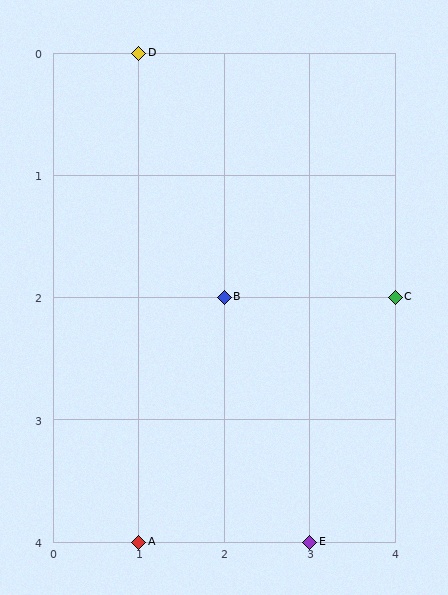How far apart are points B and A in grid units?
Points B and A are 1 column and 2 rows apart (about 2.2 grid units diagonally).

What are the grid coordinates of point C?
Point C is at grid coordinates (4, 2).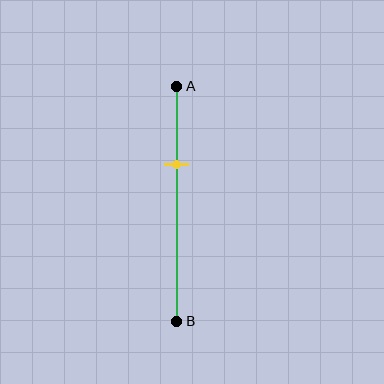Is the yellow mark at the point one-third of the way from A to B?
Yes, the mark is approximately at the one-third point.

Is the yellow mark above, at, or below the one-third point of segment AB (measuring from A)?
The yellow mark is approximately at the one-third point of segment AB.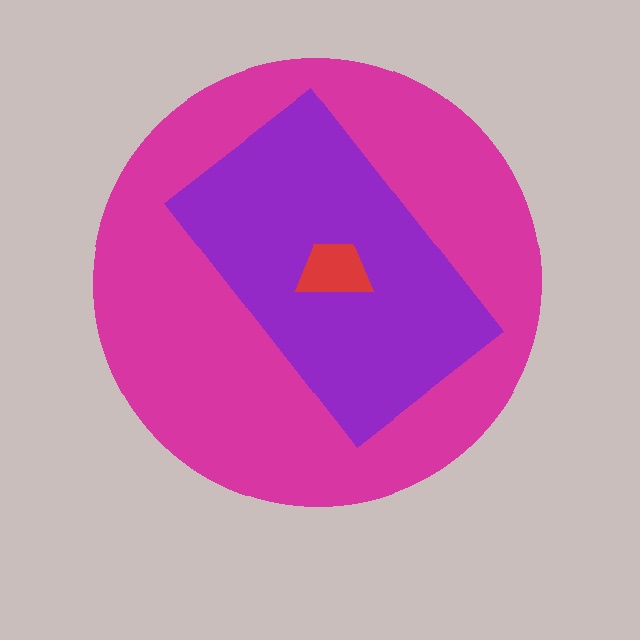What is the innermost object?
The red trapezoid.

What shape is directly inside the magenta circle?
The purple rectangle.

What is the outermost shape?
The magenta circle.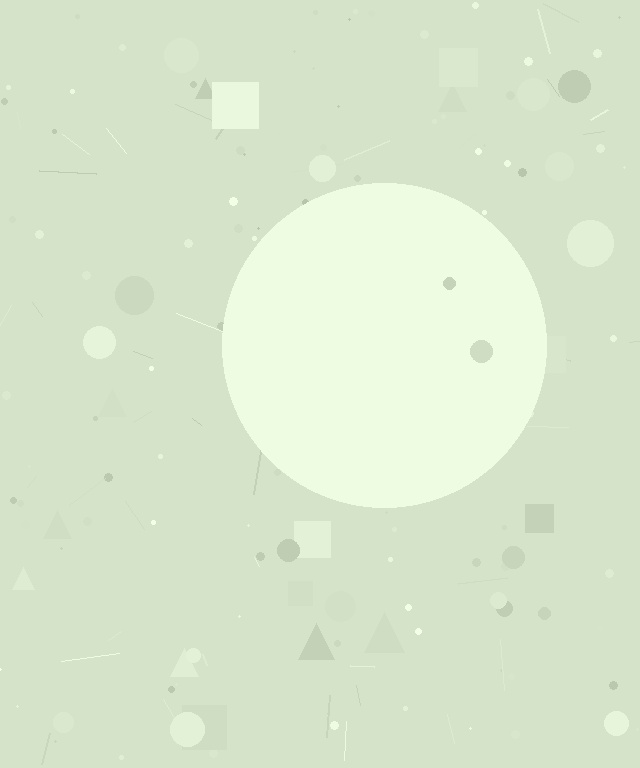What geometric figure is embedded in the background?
A circle is embedded in the background.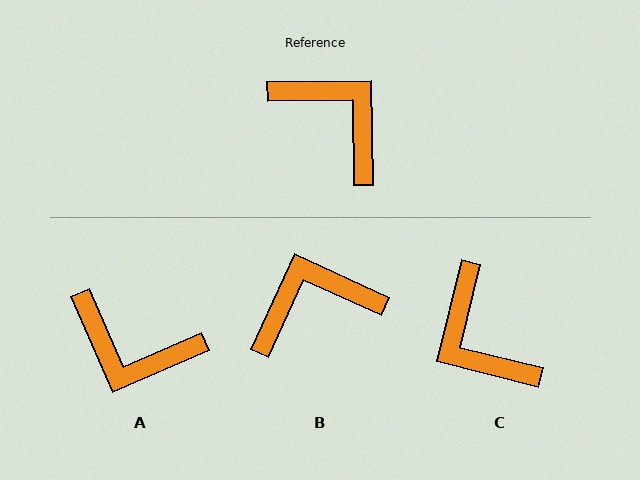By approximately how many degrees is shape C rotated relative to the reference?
Approximately 165 degrees counter-clockwise.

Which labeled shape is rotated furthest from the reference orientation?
C, about 165 degrees away.